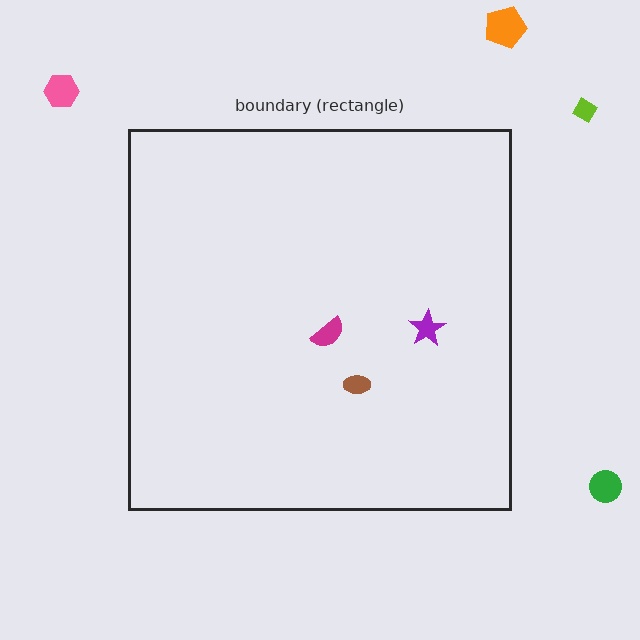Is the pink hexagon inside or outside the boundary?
Outside.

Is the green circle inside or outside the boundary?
Outside.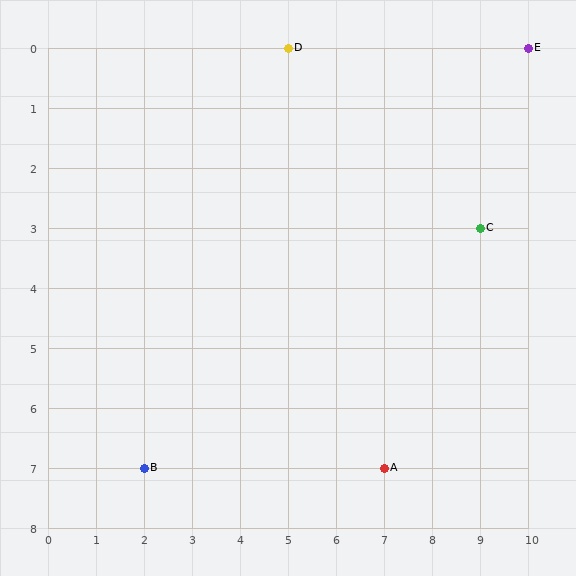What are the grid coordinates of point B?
Point B is at grid coordinates (2, 7).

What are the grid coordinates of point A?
Point A is at grid coordinates (7, 7).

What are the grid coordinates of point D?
Point D is at grid coordinates (5, 0).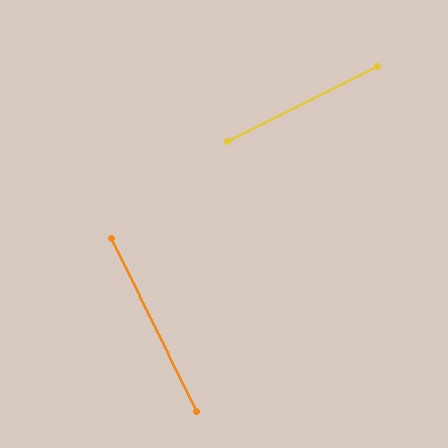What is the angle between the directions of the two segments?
Approximately 90 degrees.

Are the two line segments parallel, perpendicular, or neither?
Perpendicular — they meet at approximately 90°.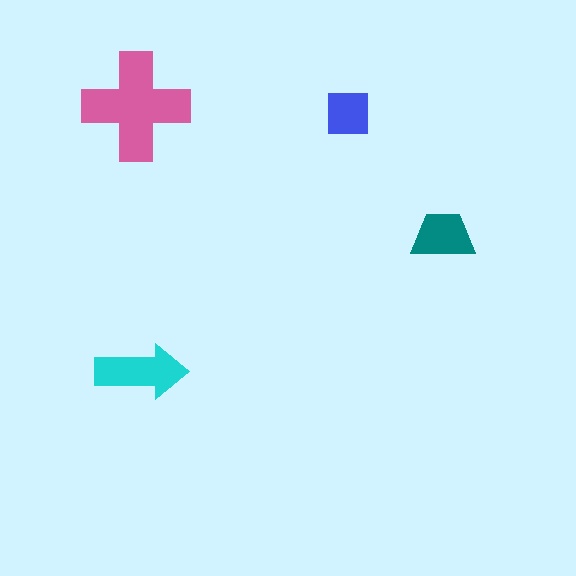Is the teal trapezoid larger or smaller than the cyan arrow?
Smaller.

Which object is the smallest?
The blue square.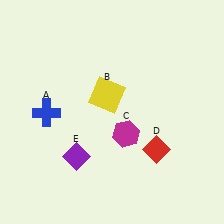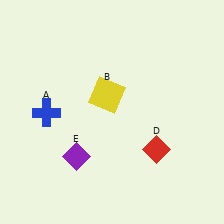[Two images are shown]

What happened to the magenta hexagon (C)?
The magenta hexagon (C) was removed in Image 2. It was in the bottom-right area of Image 1.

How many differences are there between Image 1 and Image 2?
There is 1 difference between the two images.